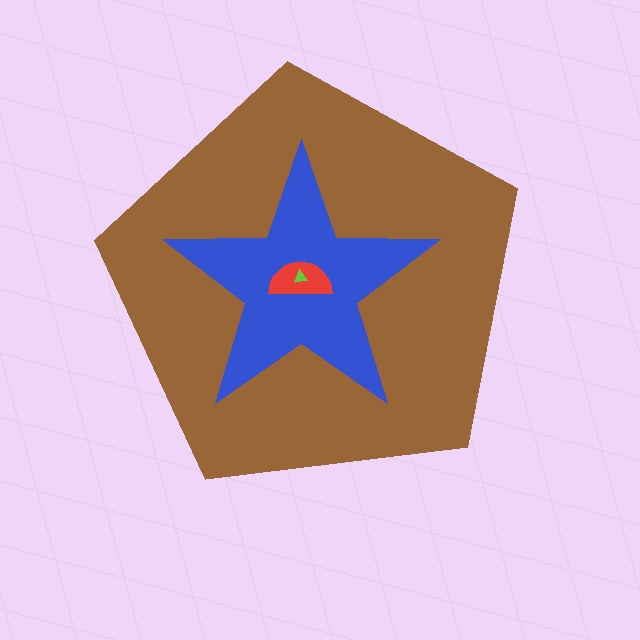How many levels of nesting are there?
4.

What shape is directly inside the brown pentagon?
The blue star.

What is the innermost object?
The lime triangle.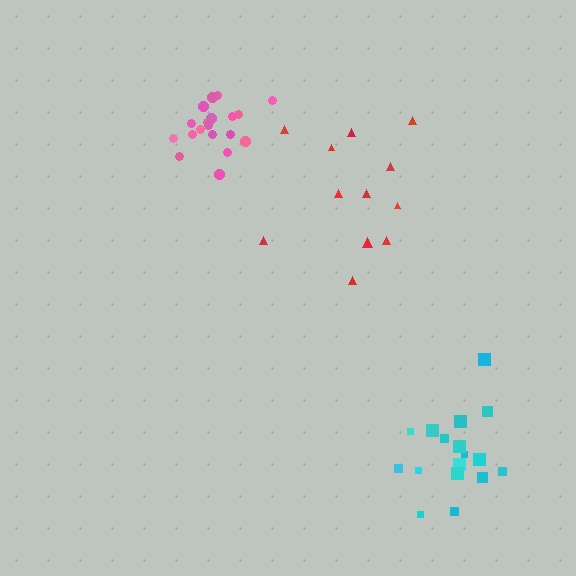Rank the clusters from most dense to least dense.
pink, cyan, red.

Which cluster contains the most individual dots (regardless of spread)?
Pink (19).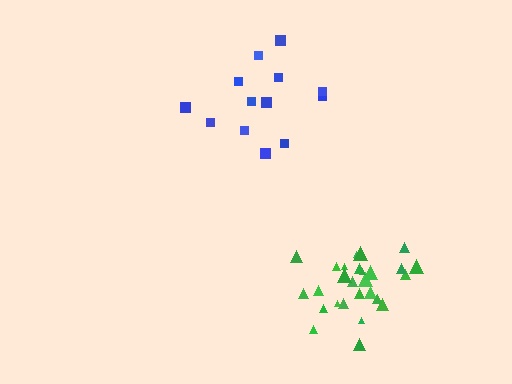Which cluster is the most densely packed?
Green.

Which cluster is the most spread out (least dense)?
Blue.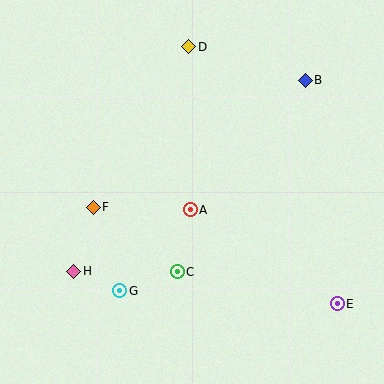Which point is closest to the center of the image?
Point A at (190, 210) is closest to the center.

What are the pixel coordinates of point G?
Point G is at (120, 291).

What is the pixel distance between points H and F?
The distance between H and F is 67 pixels.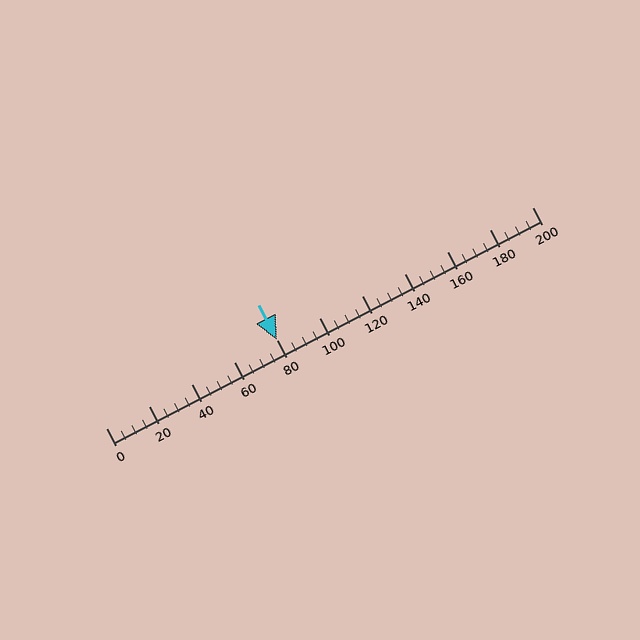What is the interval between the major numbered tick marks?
The major tick marks are spaced 20 units apart.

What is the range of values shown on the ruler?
The ruler shows values from 0 to 200.